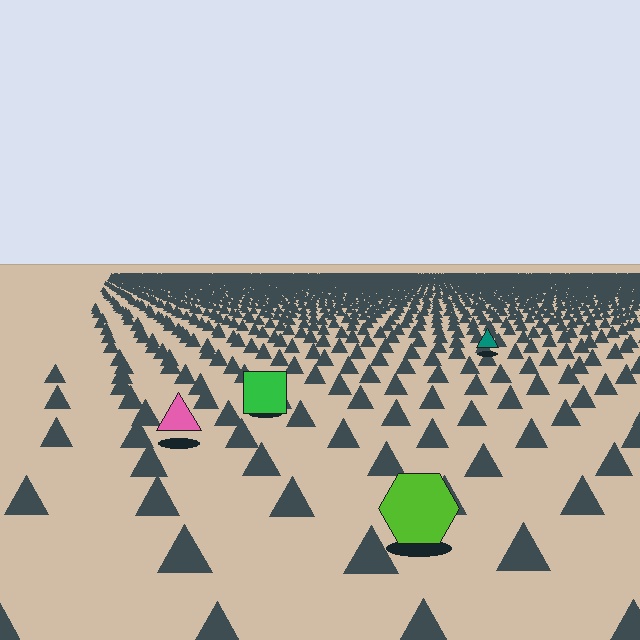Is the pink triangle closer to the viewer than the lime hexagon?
No. The lime hexagon is closer — you can tell from the texture gradient: the ground texture is coarser near it.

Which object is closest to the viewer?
The lime hexagon is closest. The texture marks near it are larger and more spread out.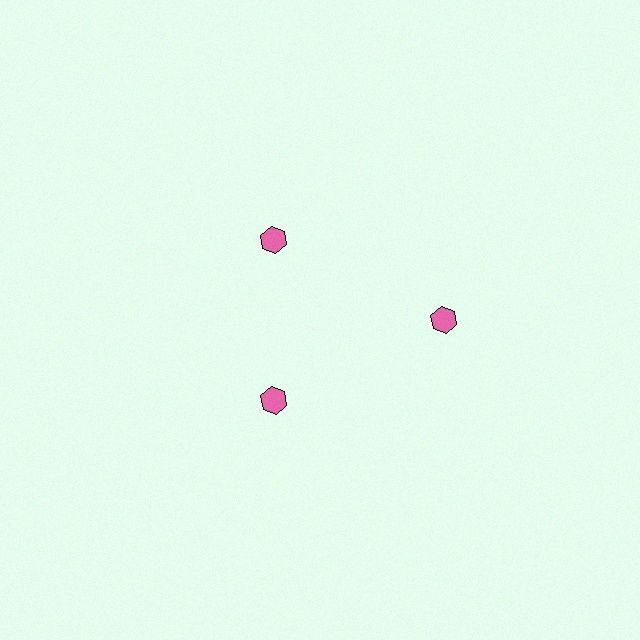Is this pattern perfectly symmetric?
No. The 3 pink hexagons are arranged in a ring, but one element near the 3 o'clock position is pushed outward from the center, breaking the 3-fold rotational symmetry.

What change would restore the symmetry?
The symmetry would be restored by moving it inward, back onto the ring so that all 3 hexagons sit at equal angles and equal distance from the center.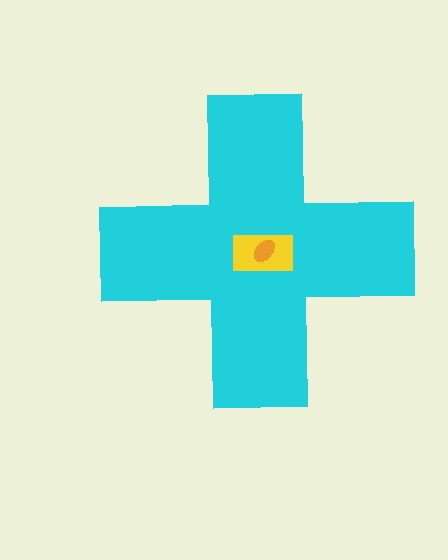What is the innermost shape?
The orange ellipse.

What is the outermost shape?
The cyan cross.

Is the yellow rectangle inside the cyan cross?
Yes.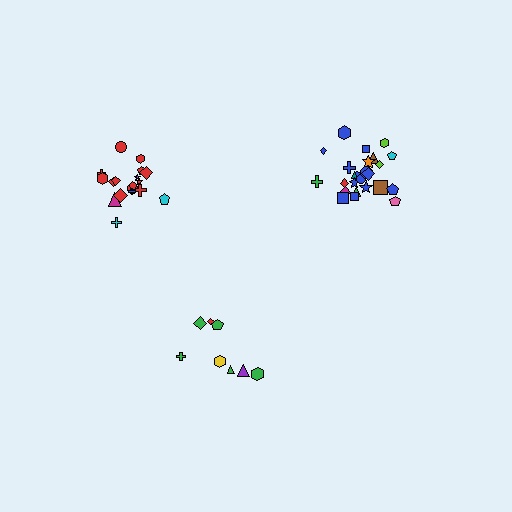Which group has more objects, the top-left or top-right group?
The top-right group.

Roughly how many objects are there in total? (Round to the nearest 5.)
Roughly 50 objects in total.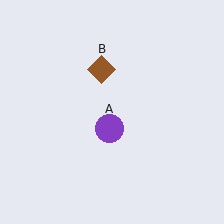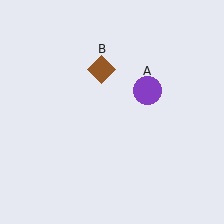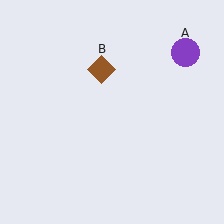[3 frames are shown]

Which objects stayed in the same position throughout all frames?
Brown diamond (object B) remained stationary.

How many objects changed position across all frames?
1 object changed position: purple circle (object A).